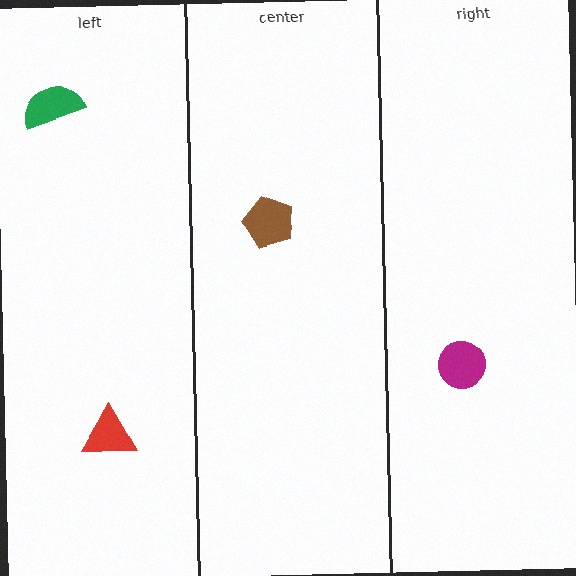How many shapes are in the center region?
1.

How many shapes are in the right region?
1.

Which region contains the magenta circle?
The right region.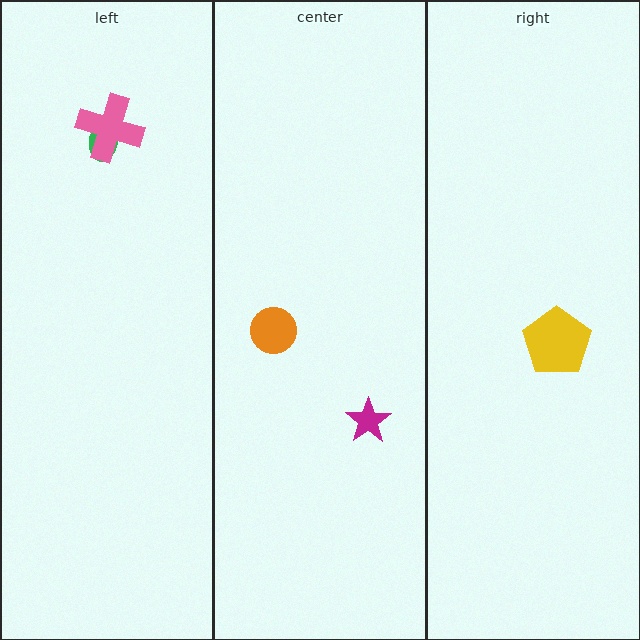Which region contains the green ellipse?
The left region.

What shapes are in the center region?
The orange circle, the magenta star.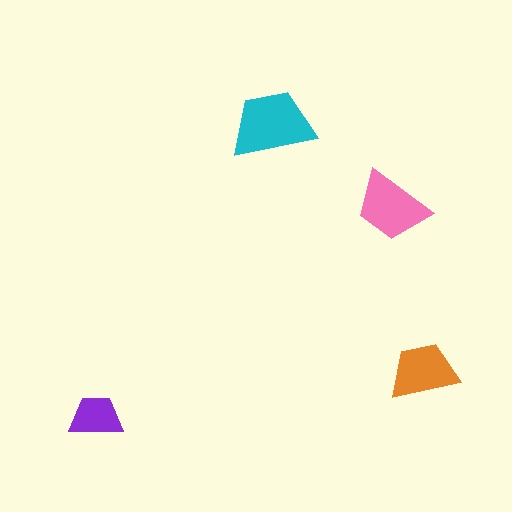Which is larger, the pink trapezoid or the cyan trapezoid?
The cyan one.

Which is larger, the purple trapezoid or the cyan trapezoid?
The cyan one.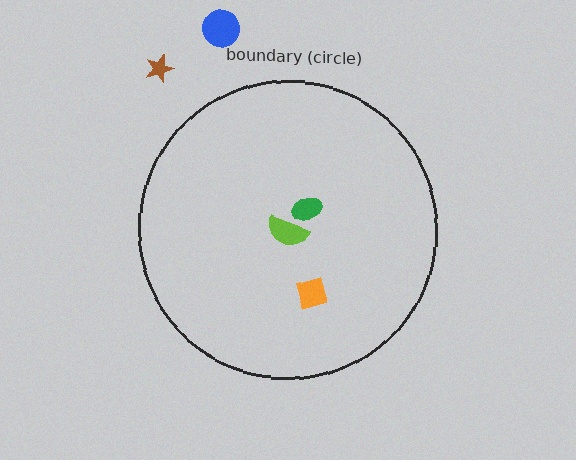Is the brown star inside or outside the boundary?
Outside.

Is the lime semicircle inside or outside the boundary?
Inside.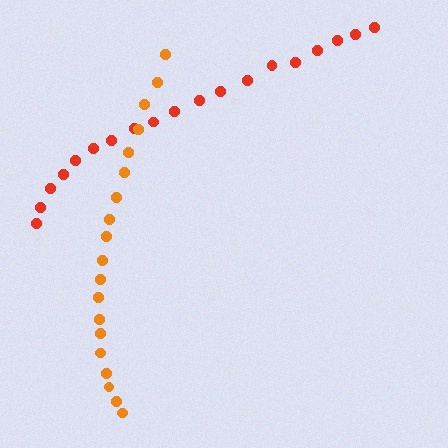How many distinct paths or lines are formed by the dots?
There are 2 distinct paths.